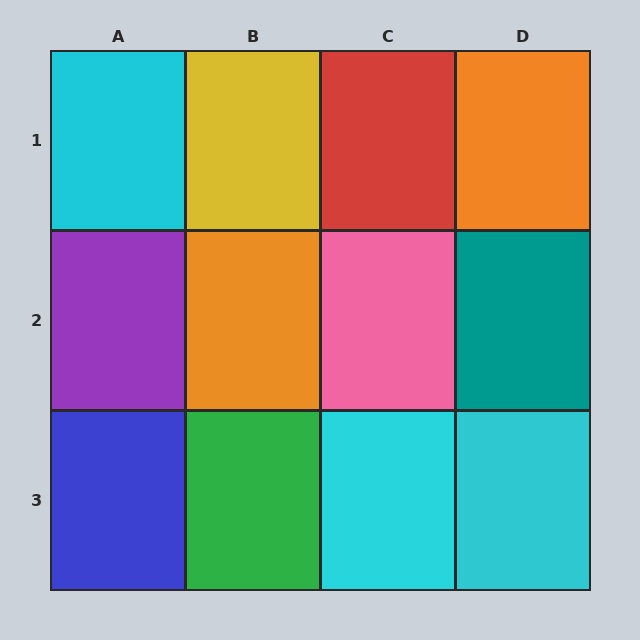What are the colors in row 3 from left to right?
Blue, green, cyan, cyan.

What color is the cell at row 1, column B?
Yellow.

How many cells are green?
1 cell is green.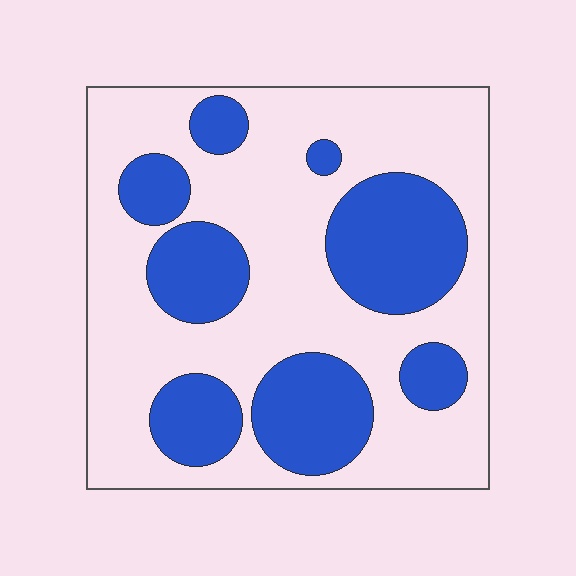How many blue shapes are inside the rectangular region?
8.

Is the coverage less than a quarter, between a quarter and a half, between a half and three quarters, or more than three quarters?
Between a quarter and a half.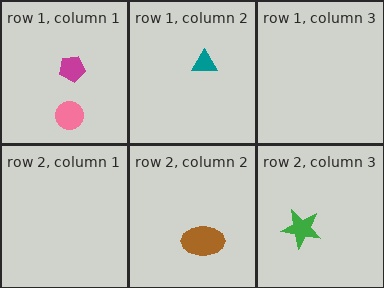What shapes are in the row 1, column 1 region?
The pink circle, the magenta pentagon.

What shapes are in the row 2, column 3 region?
The green star.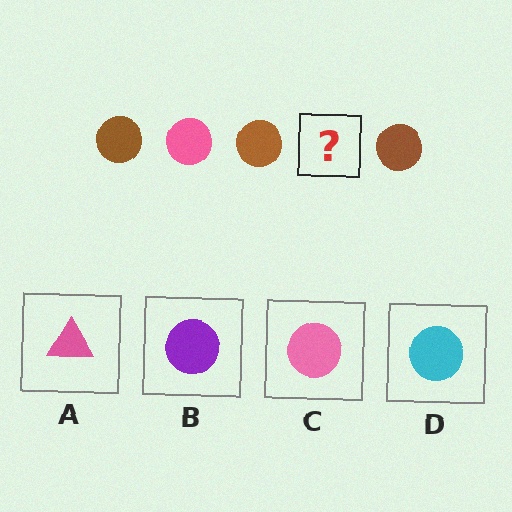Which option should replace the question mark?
Option C.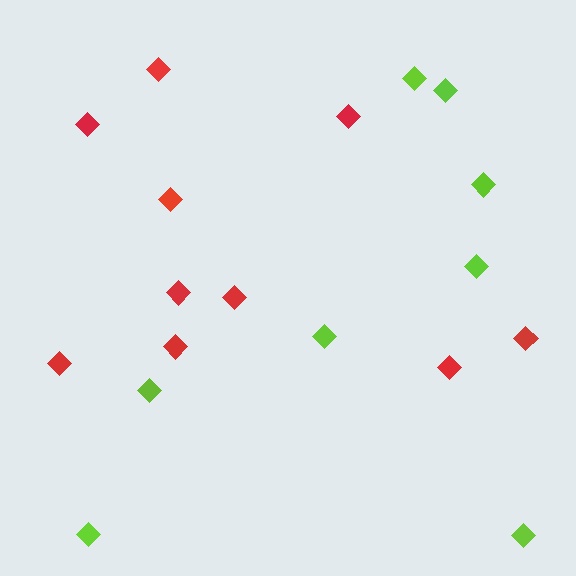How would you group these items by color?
There are 2 groups: one group of red diamonds (10) and one group of lime diamonds (8).